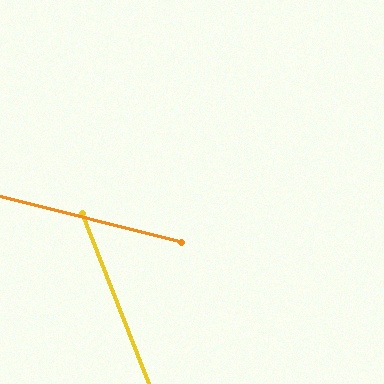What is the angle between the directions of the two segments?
Approximately 55 degrees.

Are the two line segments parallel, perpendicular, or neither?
Neither parallel nor perpendicular — they differ by about 55°.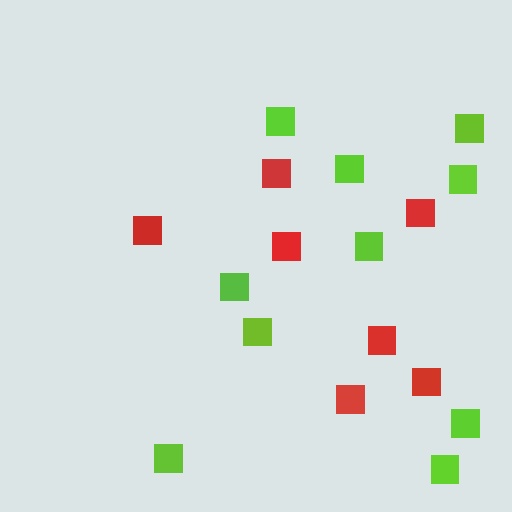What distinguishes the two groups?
There are 2 groups: one group of red squares (7) and one group of lime squares (10).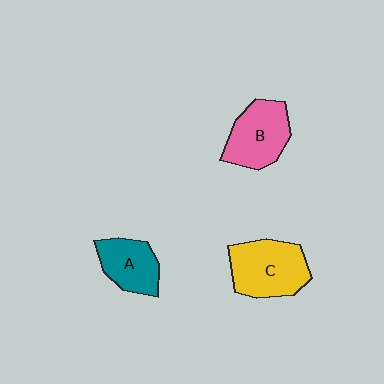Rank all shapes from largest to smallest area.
From largest to smallest: C (yellow), B (pink), A (teal).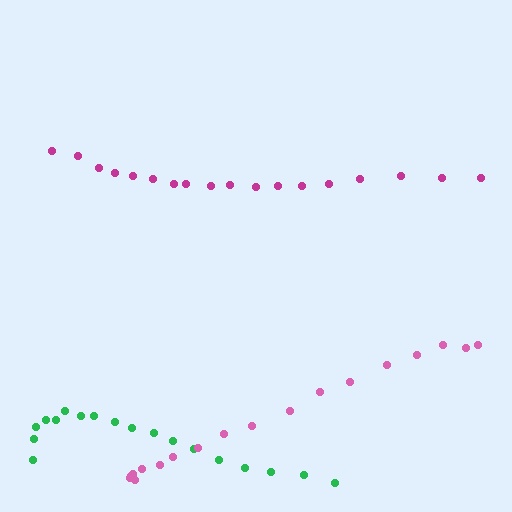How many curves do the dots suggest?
There are 3 distinct paths.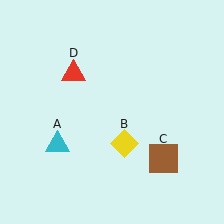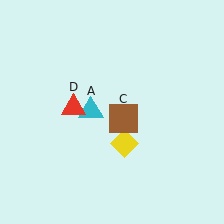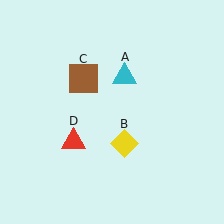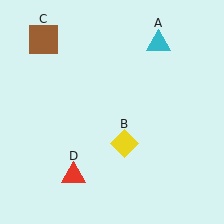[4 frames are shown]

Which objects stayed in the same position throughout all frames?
Yellow diamond (object B) remained stationary.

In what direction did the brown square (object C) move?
The brown square (object C) moved up and to the left.